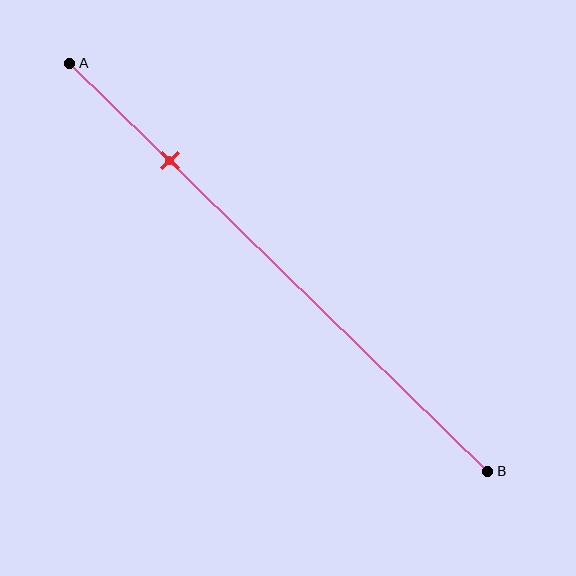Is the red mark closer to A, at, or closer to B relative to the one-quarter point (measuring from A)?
The red mark is approximately at the one-quarter point of segment AB.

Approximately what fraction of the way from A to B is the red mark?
The red mark is approximately 25% of the way from A to B.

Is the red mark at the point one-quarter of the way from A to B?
Yes, the mark is approximately at the one-quarter point.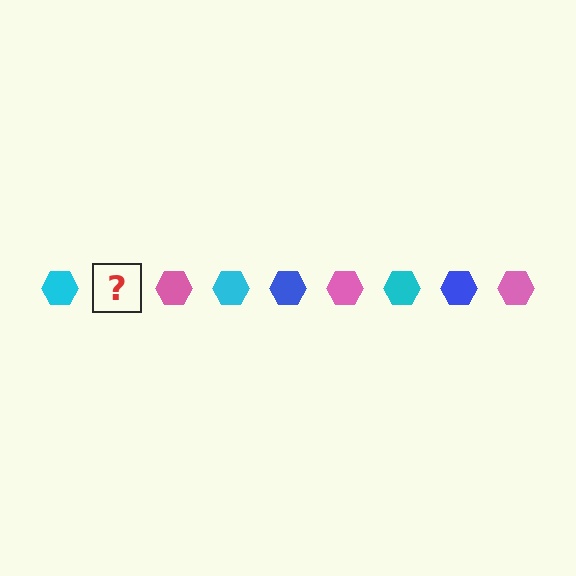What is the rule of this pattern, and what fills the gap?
The rule is that the pattern cycles through cyan, blue, pink hexagons. The gap should be filled with a blue hexagon.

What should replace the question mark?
The question mark should be replaced with a blue hexagon.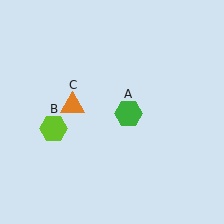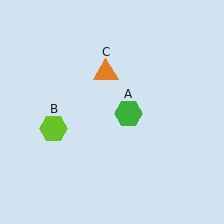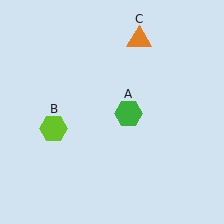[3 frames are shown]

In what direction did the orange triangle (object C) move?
The orange triangle (object C) moved up and to the right.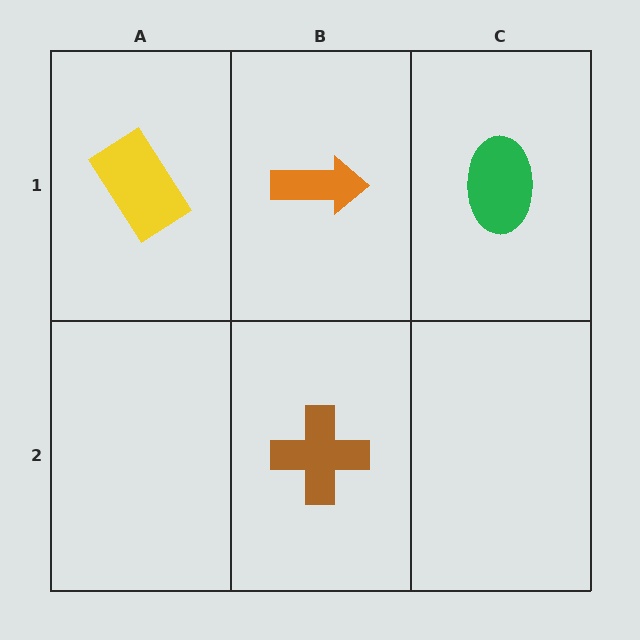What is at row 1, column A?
A yellow rectangle.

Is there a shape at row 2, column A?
No, that cell is empty.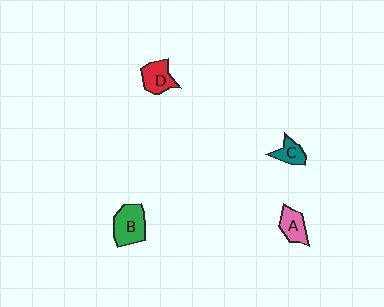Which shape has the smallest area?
Shape C (teal).